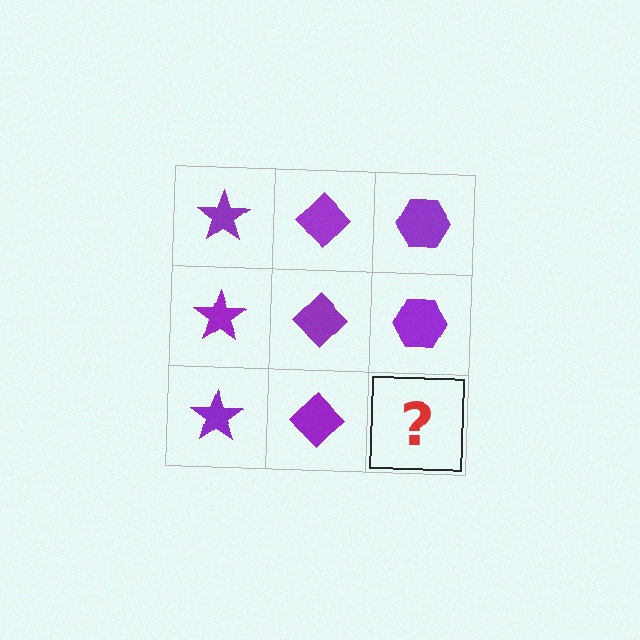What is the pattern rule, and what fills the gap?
The rule is that each column has a consistent shape. The gap should be filled with a purple hexagon.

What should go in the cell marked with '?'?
The missing cell should contain a purple hexagon.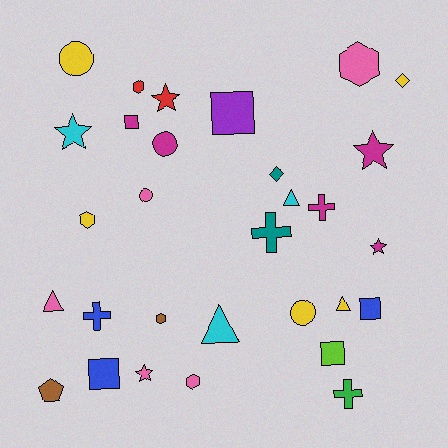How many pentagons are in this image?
There is 1 pentagon.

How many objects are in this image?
There are 30 objects.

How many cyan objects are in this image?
There are 3 cyan objects.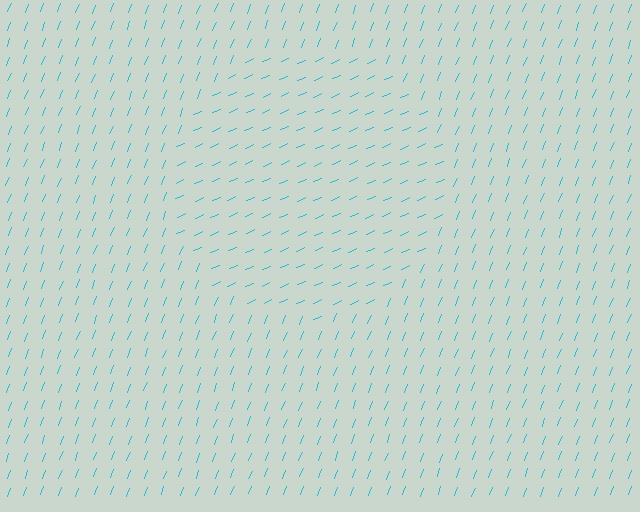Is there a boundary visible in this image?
Yes, there is a texture boundary formed by a change in line orientation.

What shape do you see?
I see a circle.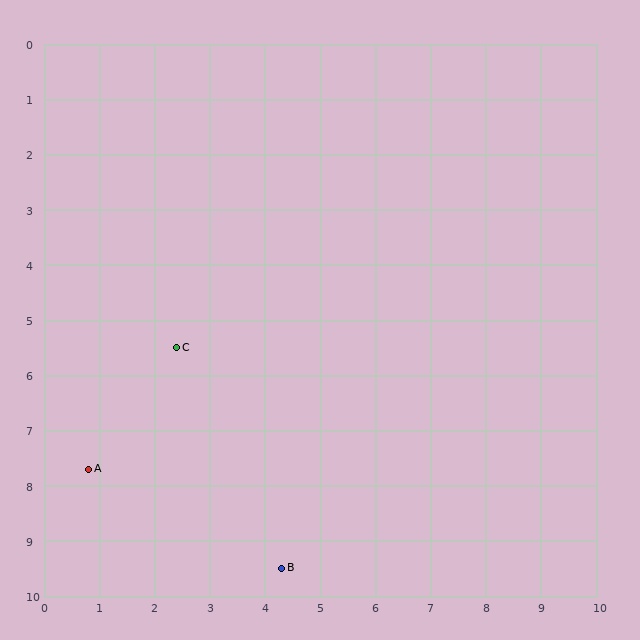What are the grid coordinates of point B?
Point B is at approximately (4.3, 9.5).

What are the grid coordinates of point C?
Point C is at approximately (2.4, 5.5).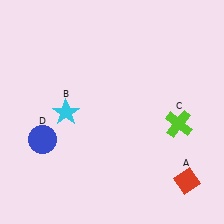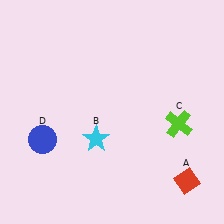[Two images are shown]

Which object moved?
The cyan star (B) moved right.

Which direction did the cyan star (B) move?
The cyan star (B) moved right.